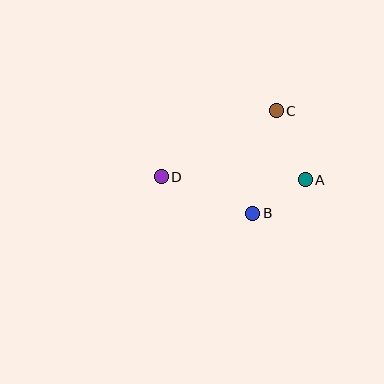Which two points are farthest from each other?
Points A and D are farthest from each other.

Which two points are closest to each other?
Points A and B are closest to each other.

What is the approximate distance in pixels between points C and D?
The distance between C and D is approximately 133 pixels.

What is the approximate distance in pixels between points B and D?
The distance between B and D is approximately 99 pixels.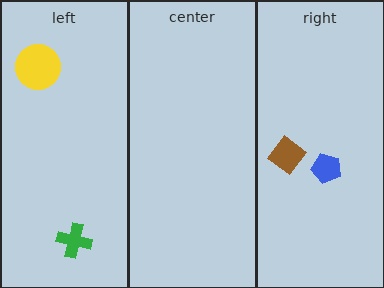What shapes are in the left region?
The yellow circle, the green cross.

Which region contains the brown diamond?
The right region.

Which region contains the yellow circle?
The left region.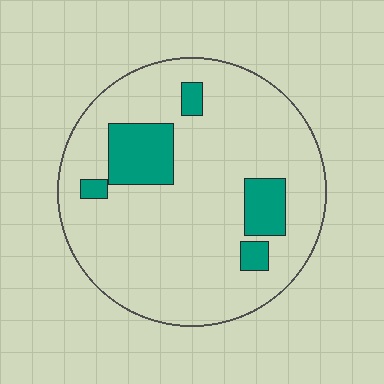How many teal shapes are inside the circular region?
5.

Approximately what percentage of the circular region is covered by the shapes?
Approximately 15%.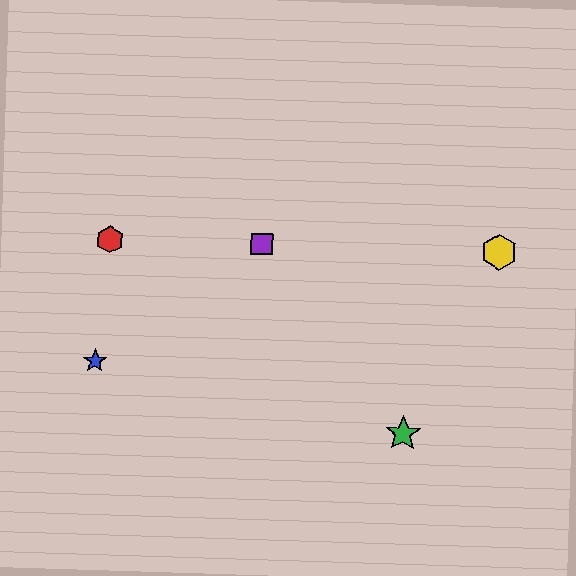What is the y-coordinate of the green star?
The green star is at y≈434.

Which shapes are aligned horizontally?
The red hexagon, the yellow hexagon, the purple square are aligned horizontally.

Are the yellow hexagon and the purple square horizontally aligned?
Yes, both are at y≈252.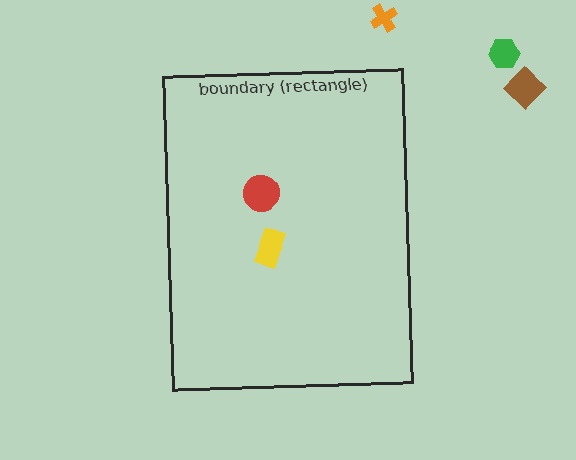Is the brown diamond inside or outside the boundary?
Outside.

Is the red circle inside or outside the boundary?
Inside.